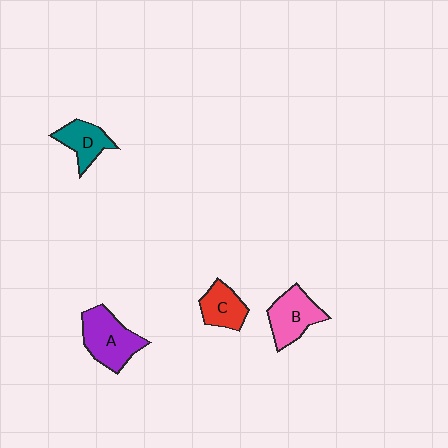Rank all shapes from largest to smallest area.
From largest to smallest: A (purple), B (pink), D (teal), C (red).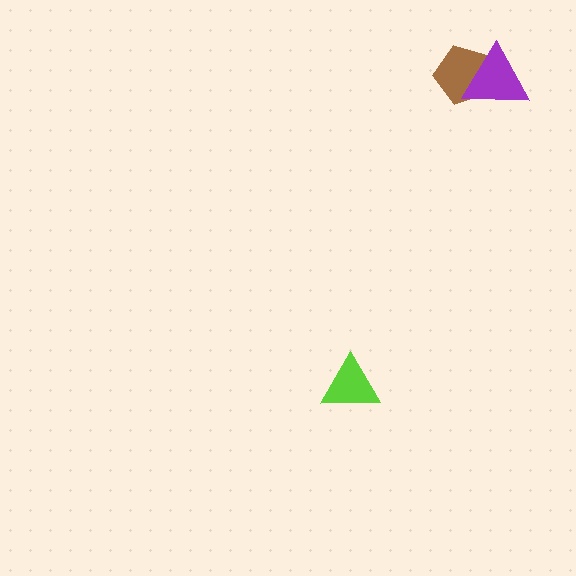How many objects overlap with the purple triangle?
1 object overlaps with the purple triangle.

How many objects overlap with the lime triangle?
0 objects overlap with the lime triangle.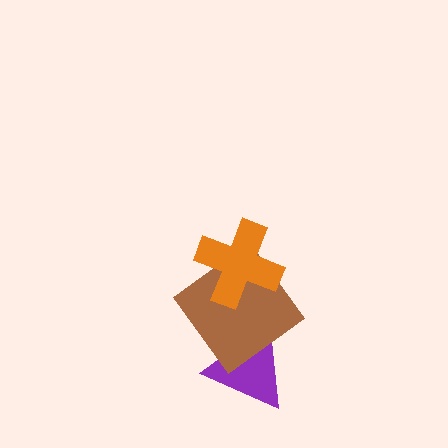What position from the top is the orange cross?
The orange cross is 1st from the top.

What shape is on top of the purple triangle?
The brown diamond is on top of the purple triangle.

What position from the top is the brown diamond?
The brown diamond is 2nd from the top.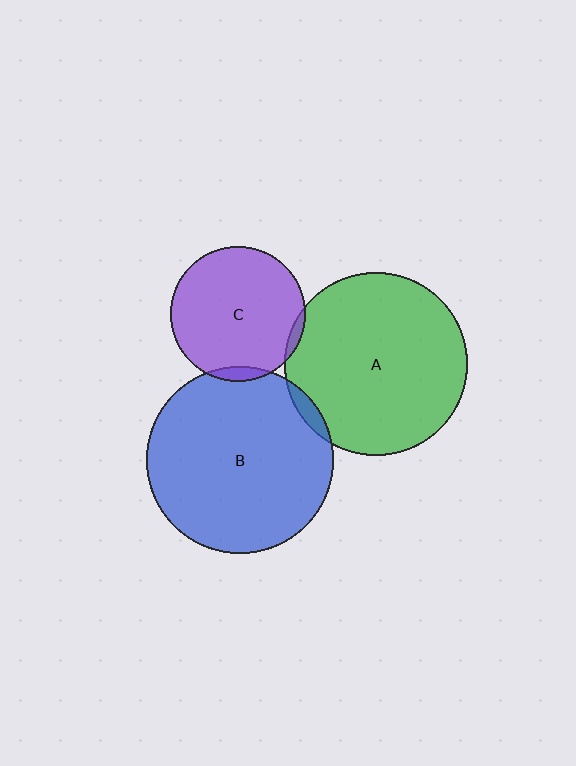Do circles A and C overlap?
Yes.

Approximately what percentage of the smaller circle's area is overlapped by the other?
Approximately 5%.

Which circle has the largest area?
Circle B (blue).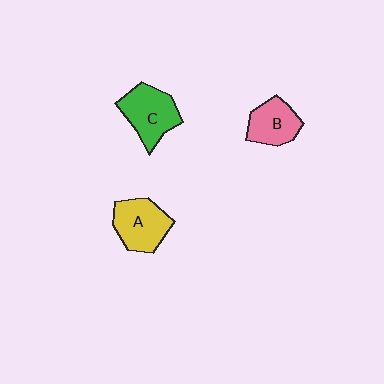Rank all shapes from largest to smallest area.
From largest to smallest: C (green), A (yellow), B (pink).